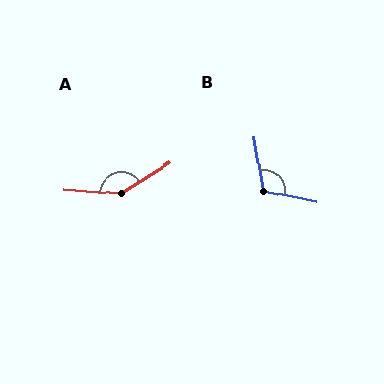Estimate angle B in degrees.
Approximately 111 degrees.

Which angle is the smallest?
B, at approximately 111 degrees.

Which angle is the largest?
A, at approximately 144 degrees.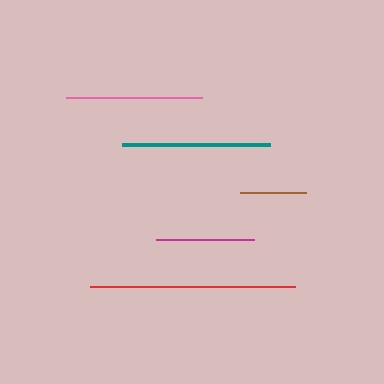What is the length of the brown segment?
The brown segment is approximately 66 pixels long.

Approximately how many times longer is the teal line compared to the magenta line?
The teal line is approximately 1.5 times the length of the magenta line.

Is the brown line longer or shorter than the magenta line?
The magenta line is longer than the brown line.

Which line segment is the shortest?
The brown line is the shortest at approximately 66 pixels.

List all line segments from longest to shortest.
From longest to shortest: red, teal, pink, magenta, brown.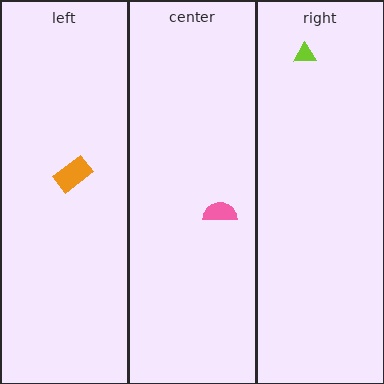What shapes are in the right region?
The lime triangle.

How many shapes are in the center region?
1.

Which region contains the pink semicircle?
The center region.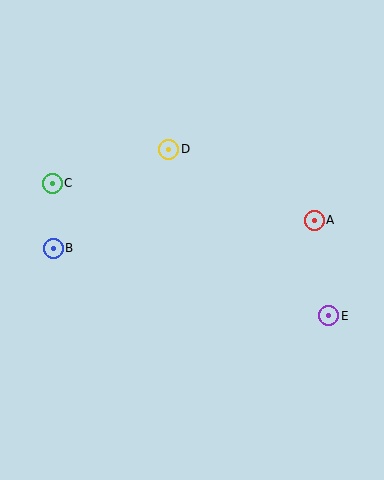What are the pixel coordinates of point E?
Point E is at (329, 316).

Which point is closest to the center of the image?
Point D at (169, 149) is closest to the center.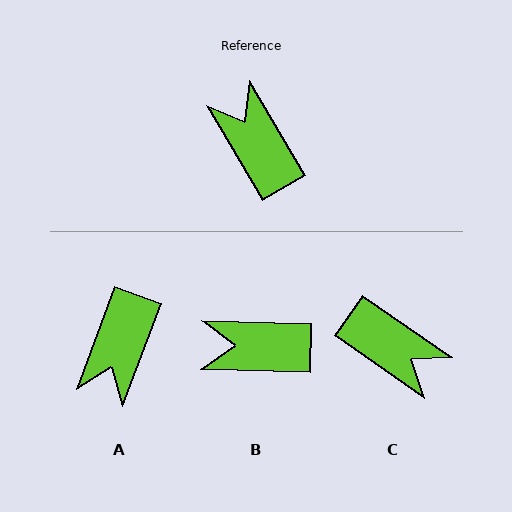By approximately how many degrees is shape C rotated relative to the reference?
Approximately 155 degrees clockwise.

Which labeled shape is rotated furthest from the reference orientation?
C, about 155 degrees away.